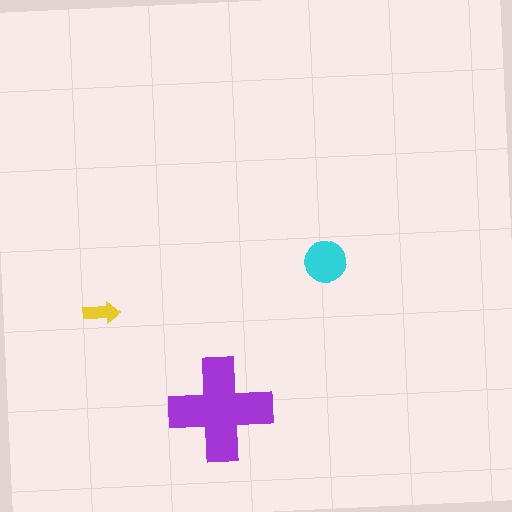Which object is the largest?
The purple cross.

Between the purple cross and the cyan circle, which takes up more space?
The purple cross.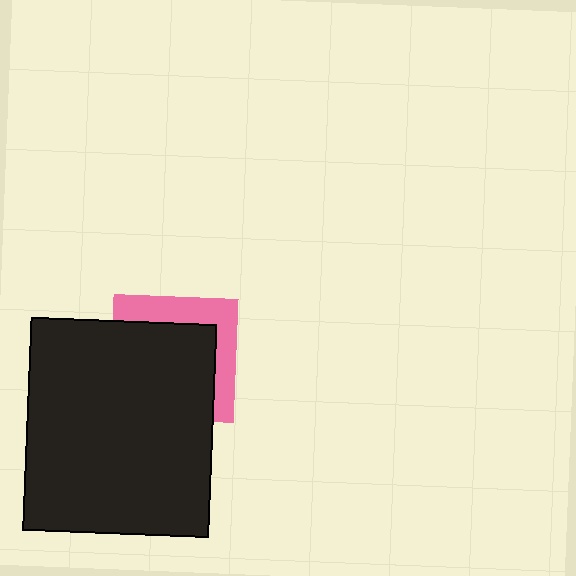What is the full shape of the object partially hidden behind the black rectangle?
The partially hidden object is a pink square.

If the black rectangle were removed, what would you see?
You would see the complete pink square.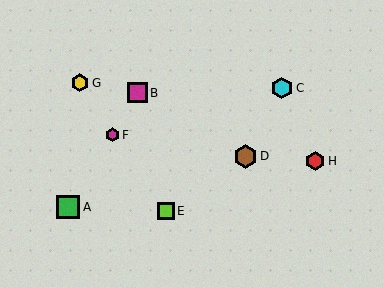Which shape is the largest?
The brown hexagon (labeled D) is the largest.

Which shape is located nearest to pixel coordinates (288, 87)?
The cyan hexagon (labeled C) at (282, 88) is nearest to that location.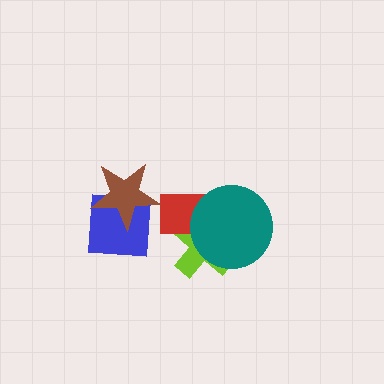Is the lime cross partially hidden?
Yes, it is partially covered by another shape.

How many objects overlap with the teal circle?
2 objects overlap with the teal circle.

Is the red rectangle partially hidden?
Yes, it is partially covered by another shape.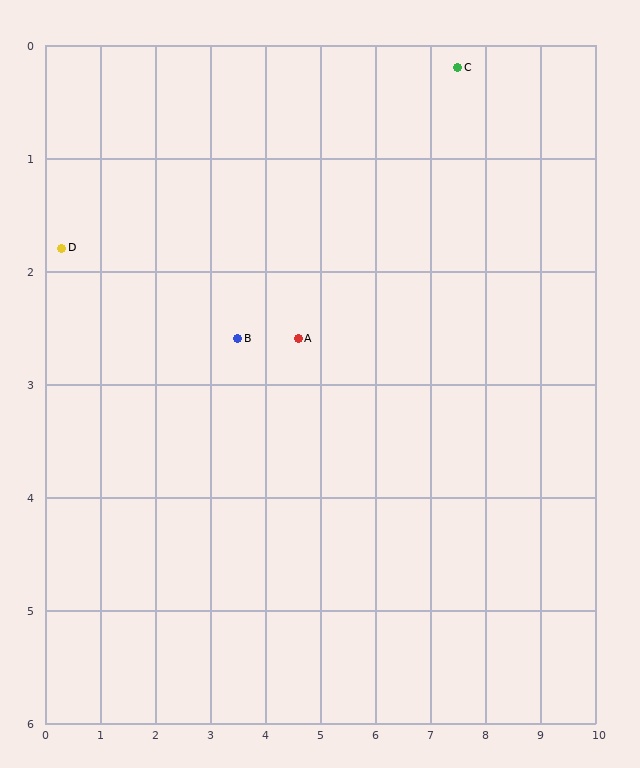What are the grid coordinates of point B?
Point B is at approximately (3.5, 2.6).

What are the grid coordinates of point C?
Point C is at approximately (7.5, 0.2).